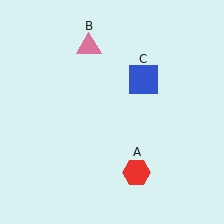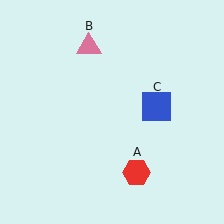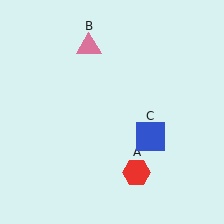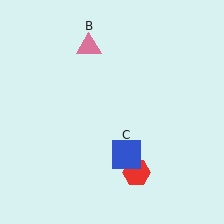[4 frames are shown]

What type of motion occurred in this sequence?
The blue square (object C) rotated clockwise around the center of the scene.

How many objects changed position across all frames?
1 object changed position: blue square (object C).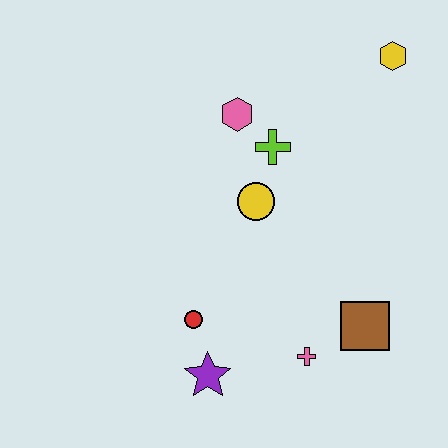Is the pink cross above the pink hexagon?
No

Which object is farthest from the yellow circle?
The yellow hexagon is farthest from the yellow circle.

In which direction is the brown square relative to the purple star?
The brown square is to the right of the purple star.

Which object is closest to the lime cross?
The pink hexagon is closest to the lime cross.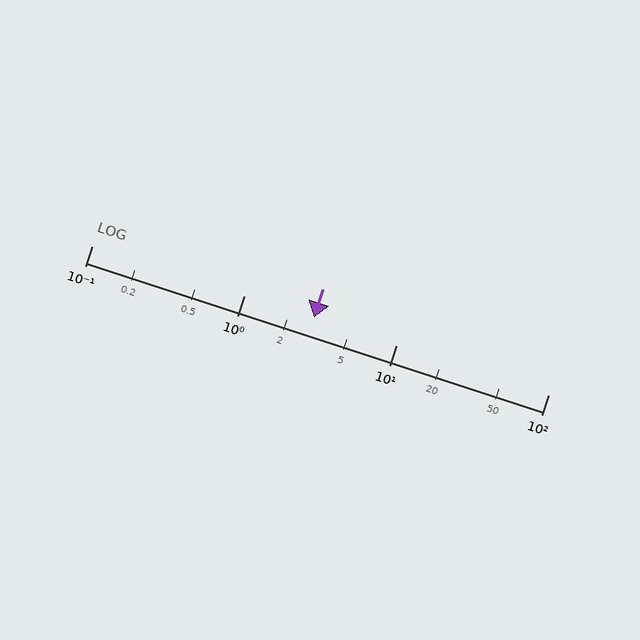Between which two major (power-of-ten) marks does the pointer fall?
The pointer is between 1 and 10.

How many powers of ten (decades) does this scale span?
The scale spans 3 decades, from 0.1 to 100.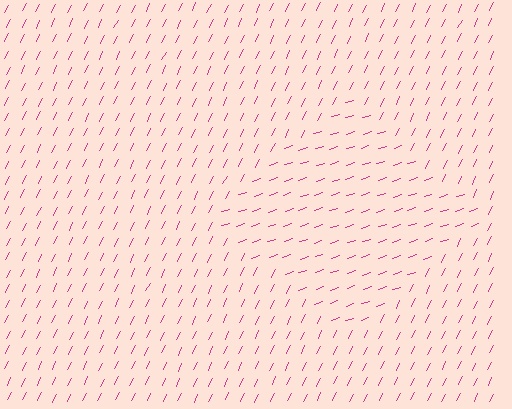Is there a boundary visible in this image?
Yes, there is a texture boundary formed by a change in line orientation.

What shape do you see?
I see a diamond.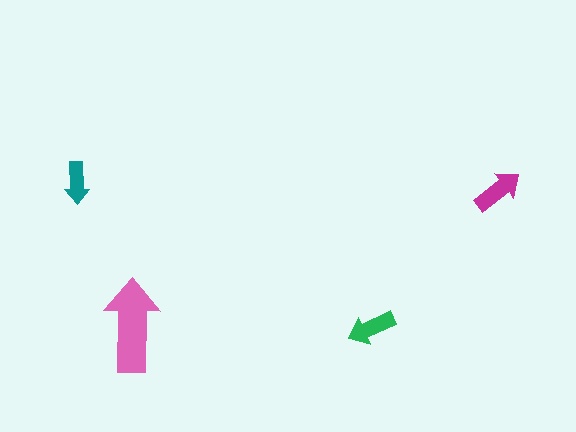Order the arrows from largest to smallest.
the pink one, the magenta one, the green one, the teal one.